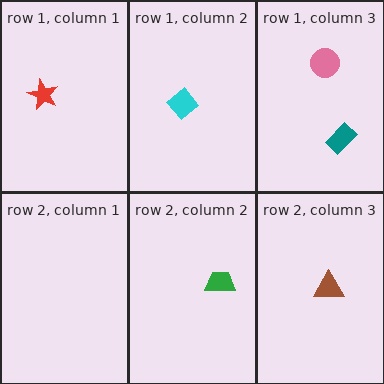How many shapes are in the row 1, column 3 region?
2.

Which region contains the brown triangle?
The row 2, column 3 region.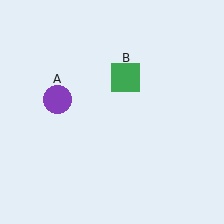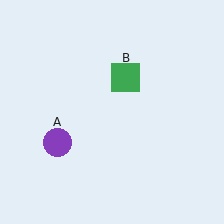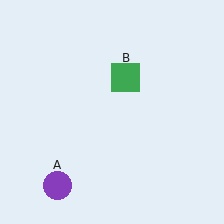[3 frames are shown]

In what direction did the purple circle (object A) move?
The purple circle (object A) moved down.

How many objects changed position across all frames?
1 object changed position: purple circle (object A).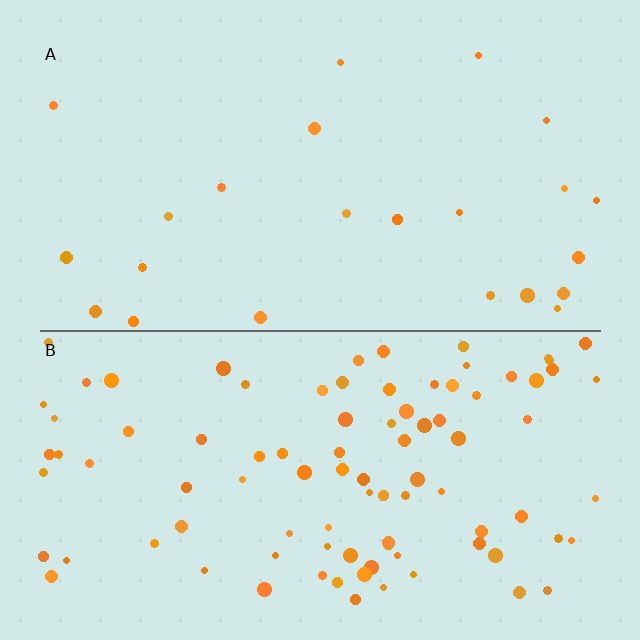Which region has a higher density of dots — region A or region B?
B (the bottom).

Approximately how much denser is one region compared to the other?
Approximately 4.0× — region B over region A.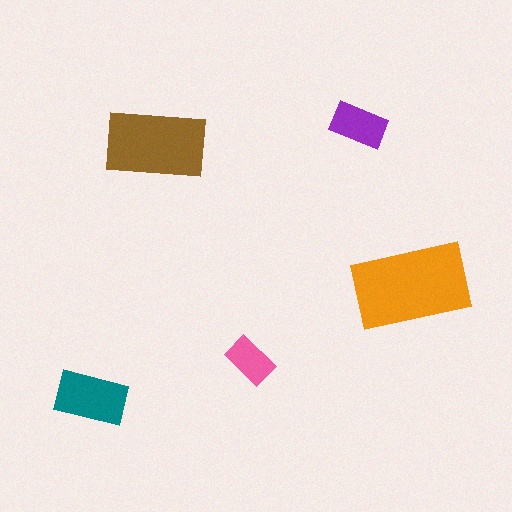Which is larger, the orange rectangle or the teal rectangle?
The orange one.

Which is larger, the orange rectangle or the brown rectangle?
The orange one.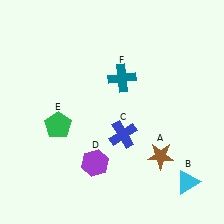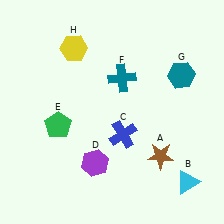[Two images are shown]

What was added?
A teal hexagon (G), a yellow hexagon (H) were added in Image 2.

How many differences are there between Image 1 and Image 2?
There are 2 differences between the two images.